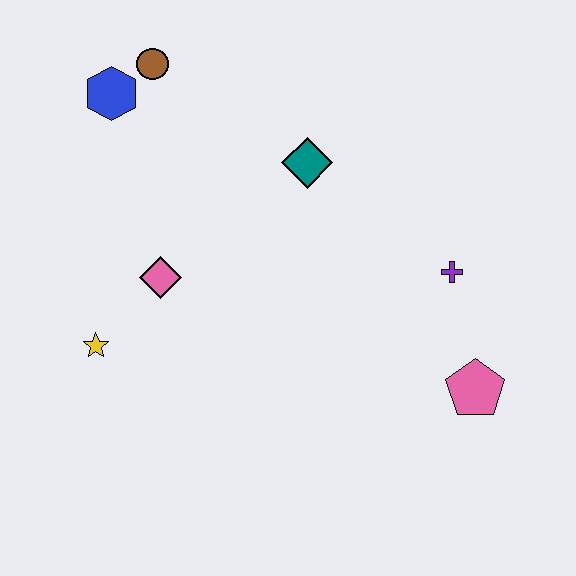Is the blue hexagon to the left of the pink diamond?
Yes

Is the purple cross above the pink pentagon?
Yes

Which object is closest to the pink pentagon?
The purple cross is closest to the pink pentagon.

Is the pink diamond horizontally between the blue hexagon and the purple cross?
Yes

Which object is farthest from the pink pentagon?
The blue hexagon is farthest from the pink pentagon.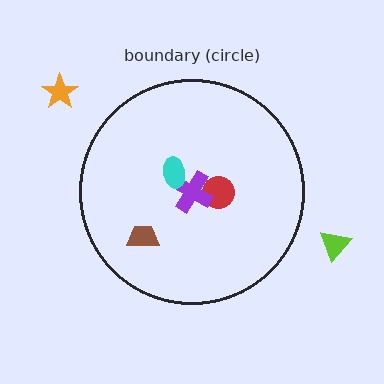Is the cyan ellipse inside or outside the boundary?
Inside.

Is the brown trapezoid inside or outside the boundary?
Inside.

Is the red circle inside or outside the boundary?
Inside.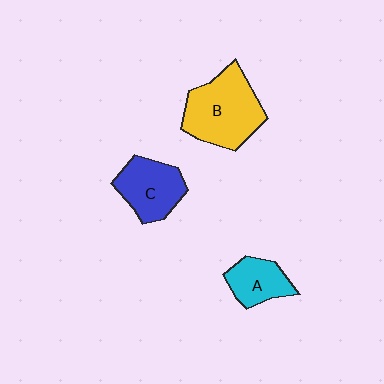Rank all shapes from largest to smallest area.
From largest to smallest: B (yellow), C (blue), A (cyan).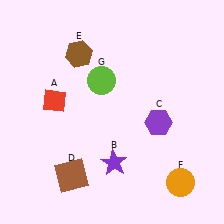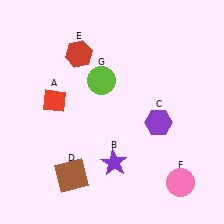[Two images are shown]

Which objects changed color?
E changed from brown to red. F changed from orange to pink.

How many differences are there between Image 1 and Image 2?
There are 2 differences between the two images.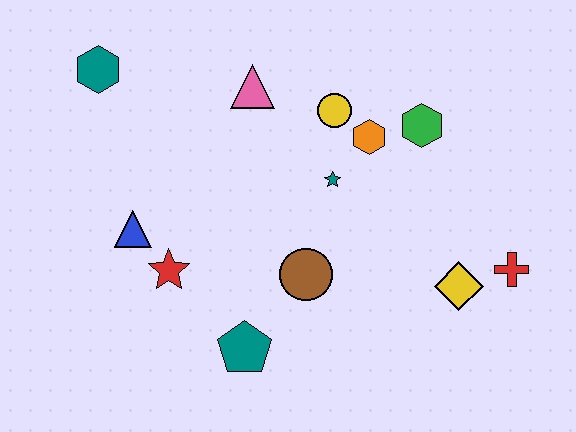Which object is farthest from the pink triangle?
The red cross is farthest from the pink triangle.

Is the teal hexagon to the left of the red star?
Yes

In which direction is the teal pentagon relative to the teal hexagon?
The teal pentagon is below the teal hexagon.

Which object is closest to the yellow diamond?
The red cross is closest to the yellow diamond.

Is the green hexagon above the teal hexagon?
No